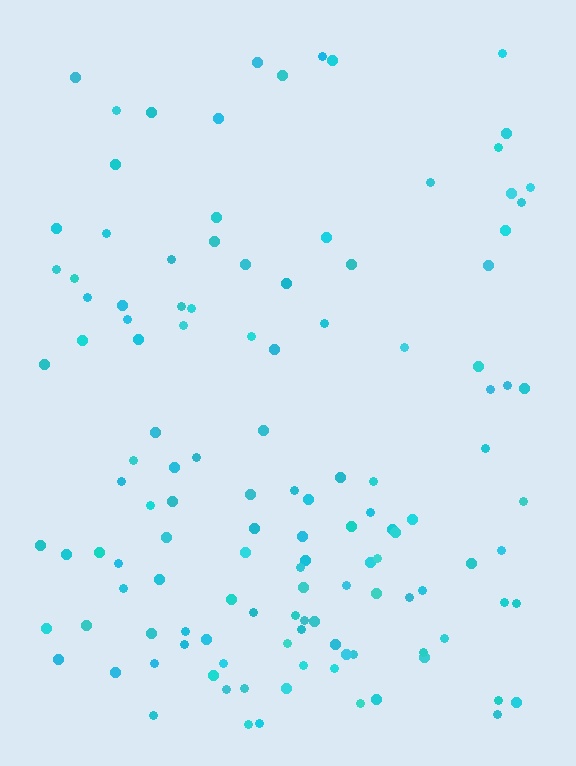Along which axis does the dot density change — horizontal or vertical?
Vertical.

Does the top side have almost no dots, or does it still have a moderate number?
Still a moderate number, just noticeably fewer than the bottom.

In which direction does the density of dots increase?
From top to bottom, with the bottom side densest.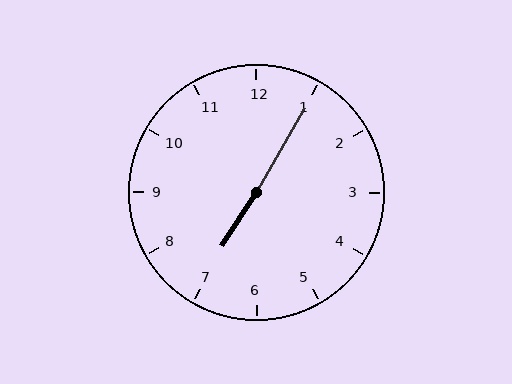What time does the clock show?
7:05.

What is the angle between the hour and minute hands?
Approximately 178 degrees.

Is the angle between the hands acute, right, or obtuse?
It is obtuse.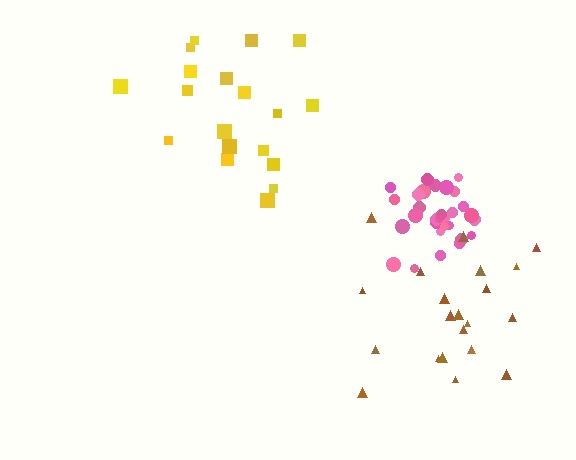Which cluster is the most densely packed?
Pink.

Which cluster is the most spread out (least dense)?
Yellow.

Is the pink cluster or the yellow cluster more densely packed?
Pink.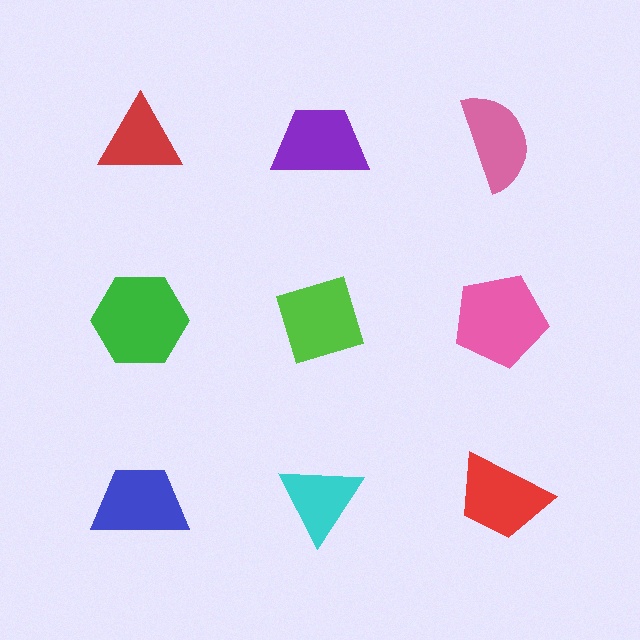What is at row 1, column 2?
A purple trapezoid.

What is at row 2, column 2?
A lime diamond.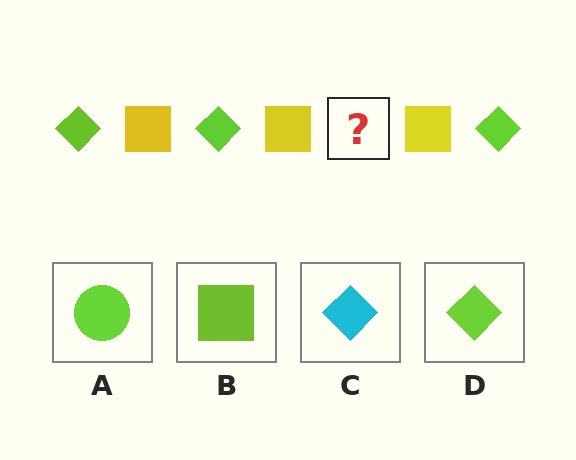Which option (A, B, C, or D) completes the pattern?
D.